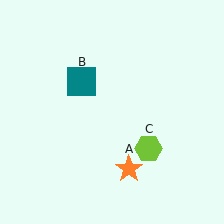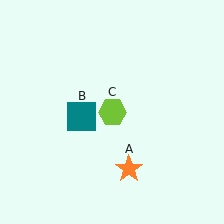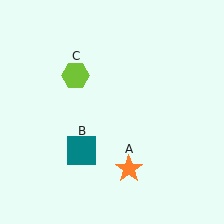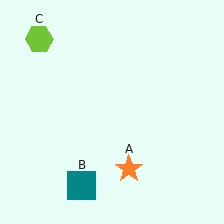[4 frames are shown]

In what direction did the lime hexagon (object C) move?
The lime hexagon (object C) moved up and to the left.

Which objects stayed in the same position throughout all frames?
Orange star (object A) remained stationary.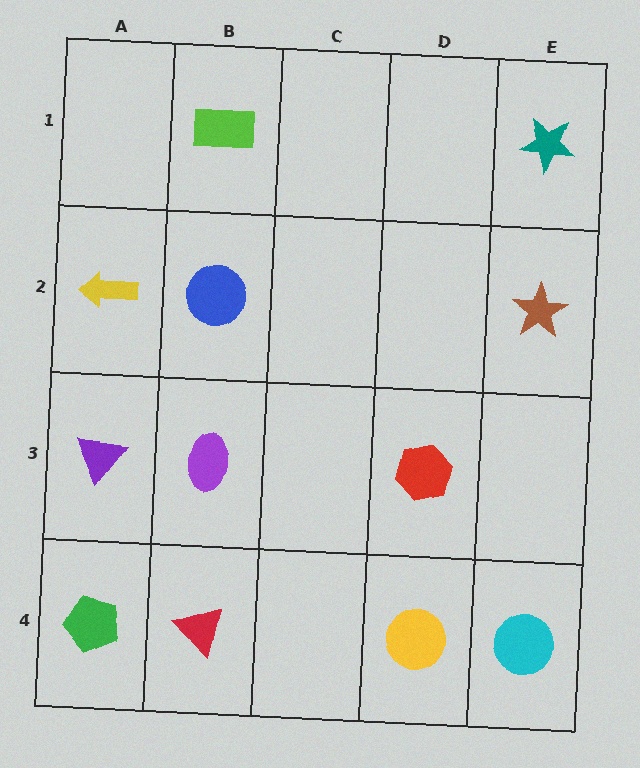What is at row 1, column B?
A lime rectangle.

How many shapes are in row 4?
4 shapes.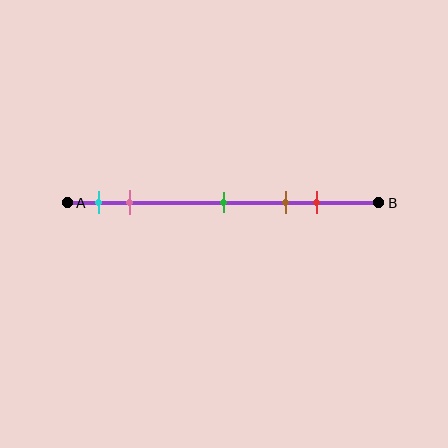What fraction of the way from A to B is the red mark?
The red mark is approximately 80% (0.8) of the way from A to B.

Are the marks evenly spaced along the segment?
No, the marks are not evenly spaced.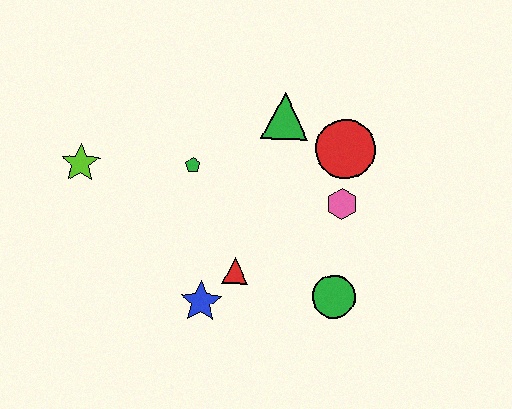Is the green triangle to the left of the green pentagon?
No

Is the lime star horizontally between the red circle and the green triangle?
No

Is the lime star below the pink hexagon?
No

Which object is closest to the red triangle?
The blue star is closest to the red triangle.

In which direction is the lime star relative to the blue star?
The lime star is above the blue star.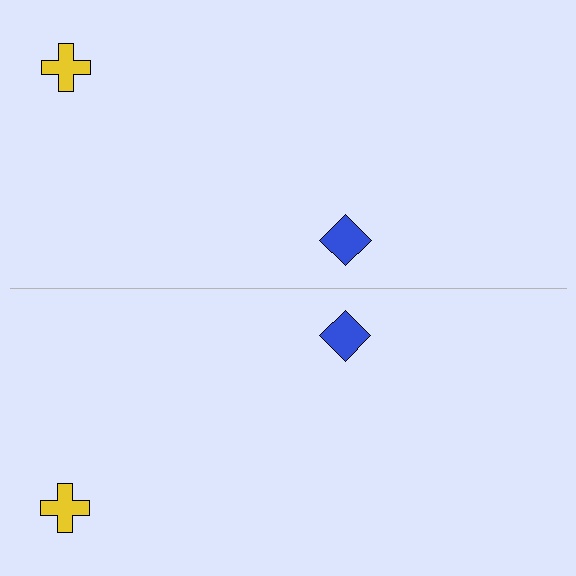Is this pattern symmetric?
Yes, this pattern has bilateral (reflection) symmetry.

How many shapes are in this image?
There are 4 shapes in this image.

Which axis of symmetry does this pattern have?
The pattern has a horizontal axis of symmetry running through the center of the image.